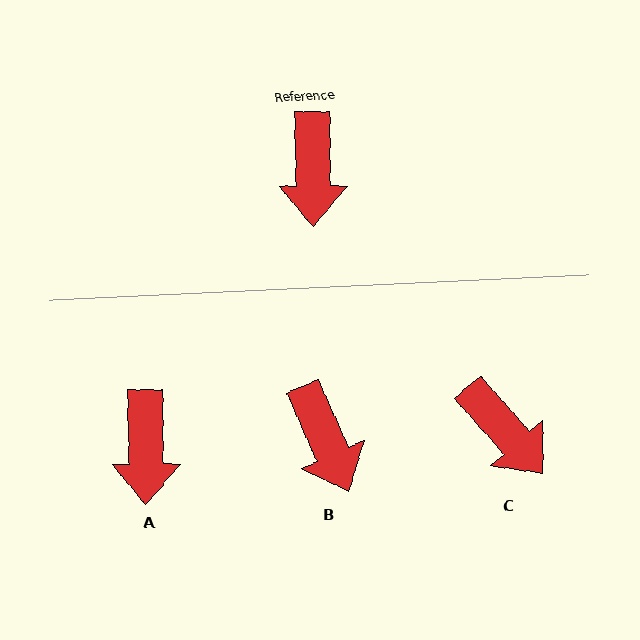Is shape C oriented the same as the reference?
No, it is off by about 40 degrees.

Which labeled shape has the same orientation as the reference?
A.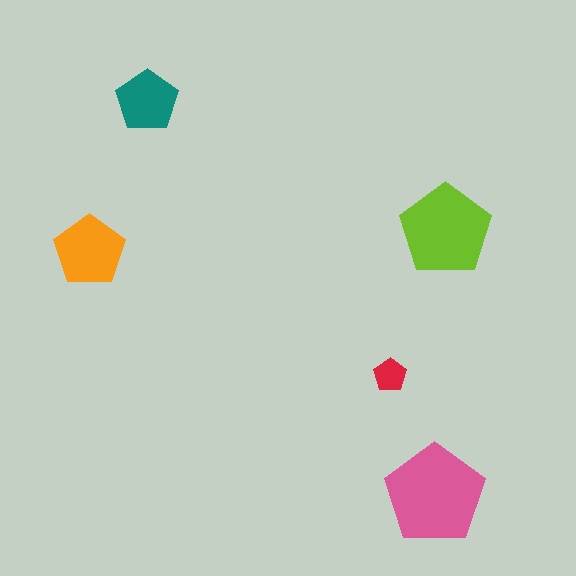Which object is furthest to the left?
The orange pentagon is leftmost.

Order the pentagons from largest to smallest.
the pink one, the lime one, the orange one, the teal one, the red one.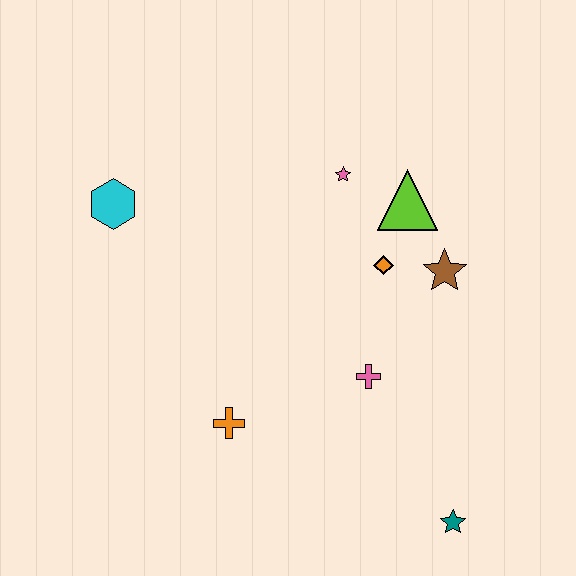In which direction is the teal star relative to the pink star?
The teal star is below the pink star.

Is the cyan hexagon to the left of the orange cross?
Yes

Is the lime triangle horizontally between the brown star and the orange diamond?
Yes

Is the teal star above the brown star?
No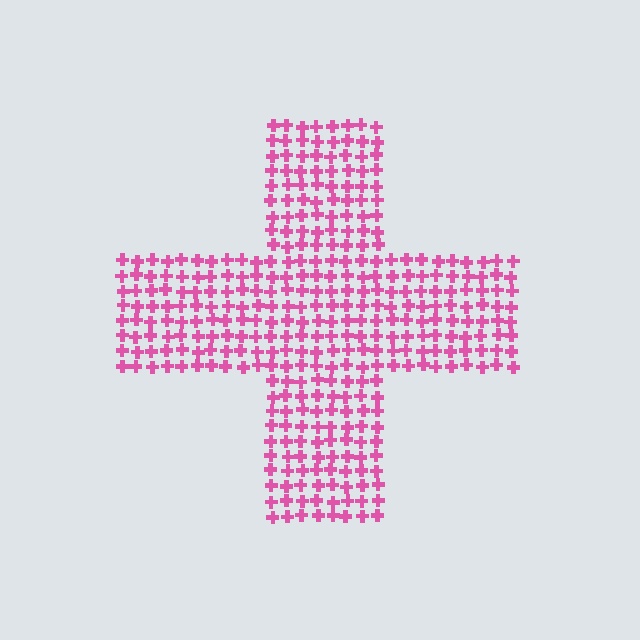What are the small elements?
The small elements are crosses.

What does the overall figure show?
The overall figure shows a cross.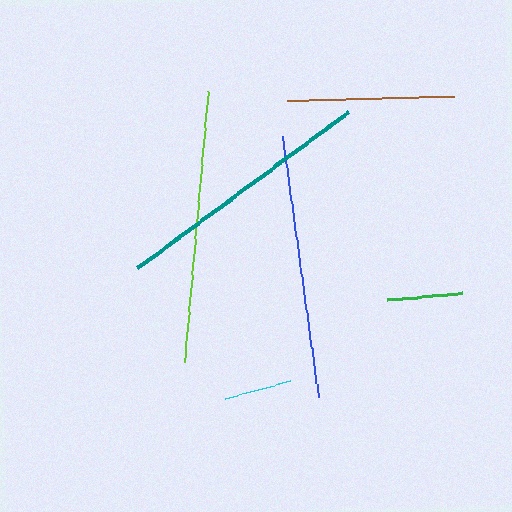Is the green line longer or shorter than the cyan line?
The green line is longer than the cyan line.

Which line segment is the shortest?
The cyan line is the shortest at approximately 68 pixels.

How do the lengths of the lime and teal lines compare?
The lime and teal lines are approximately the same length.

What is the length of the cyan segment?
The cyan segment is approximately 68 pixels long.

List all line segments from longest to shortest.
From longest to shortest: lime, blue, teal, brown, green, cyan.